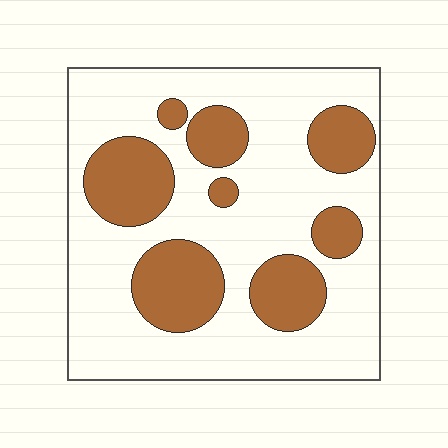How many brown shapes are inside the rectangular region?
8.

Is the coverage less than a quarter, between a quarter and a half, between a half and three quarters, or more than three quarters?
Between a quarter and a half.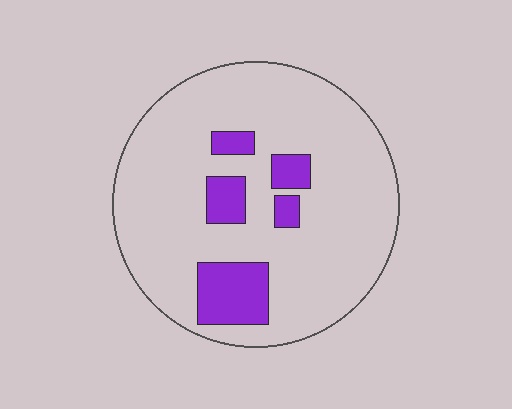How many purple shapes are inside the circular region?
5.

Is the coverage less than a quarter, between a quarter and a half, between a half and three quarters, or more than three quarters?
Less than a quarter.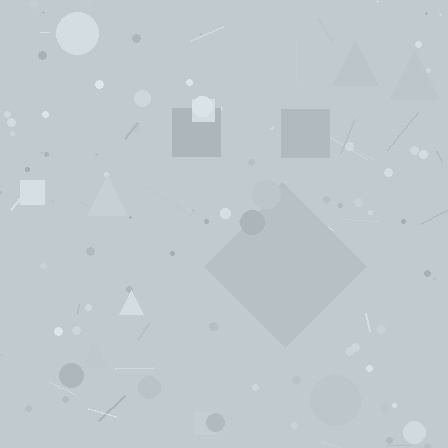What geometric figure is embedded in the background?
A diamond is embedded in the background.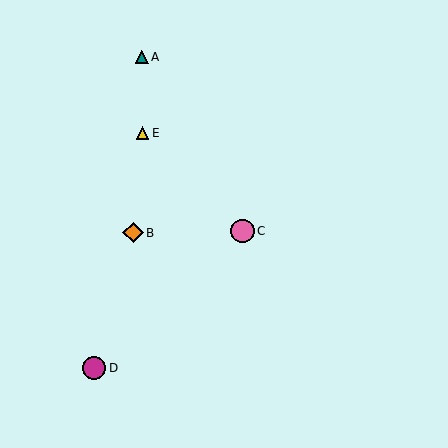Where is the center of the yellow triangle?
The center of the yellow triangle is at (143, 133).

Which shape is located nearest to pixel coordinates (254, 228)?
The pink circle (labeled C) at (242, 231) is nearest to that location.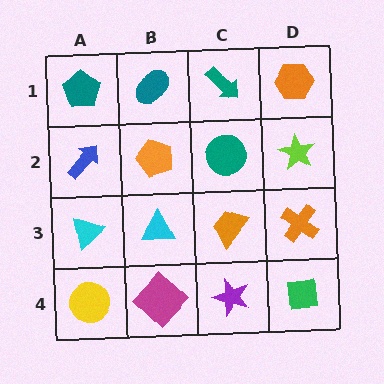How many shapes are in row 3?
4 shapes.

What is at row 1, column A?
A teal pentagon.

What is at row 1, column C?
A teal arrow.